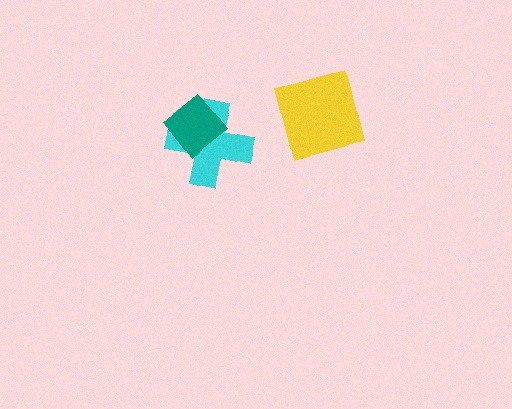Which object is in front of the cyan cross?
The teal diamond is in front of the cyan cross.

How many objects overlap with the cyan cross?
1 object overlaps with the cyan cross.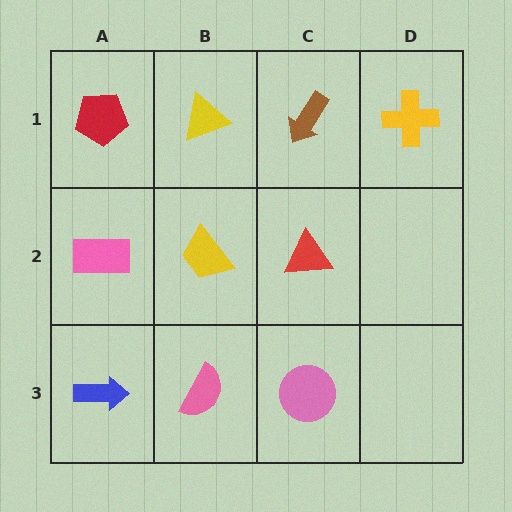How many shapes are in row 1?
4 shapes.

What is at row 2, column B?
A yellow trapezoid.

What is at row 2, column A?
A pink rectangle.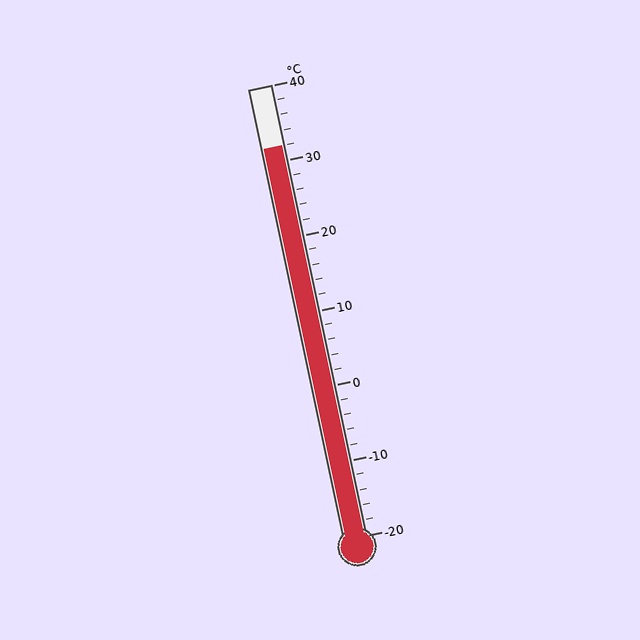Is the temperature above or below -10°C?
The temperature is above -10°C.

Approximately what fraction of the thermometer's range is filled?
The thermometer is filled to approximately 85% of its range.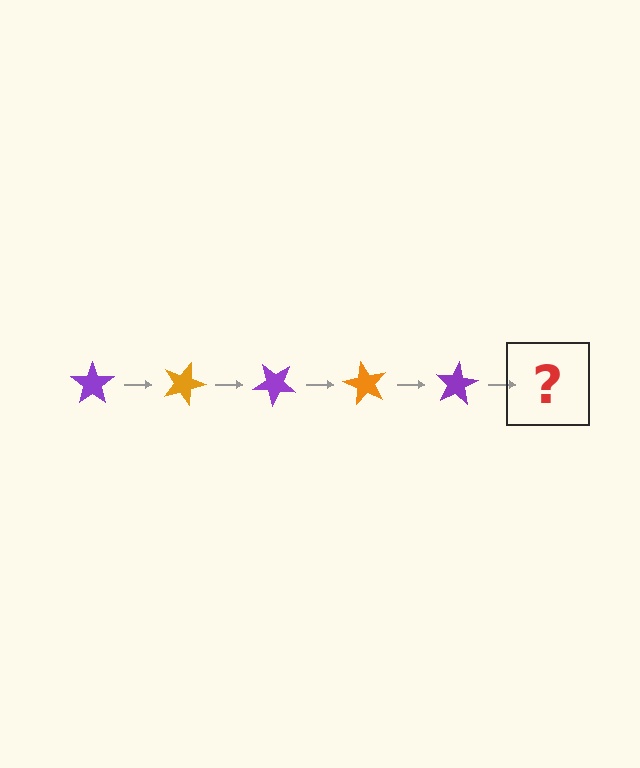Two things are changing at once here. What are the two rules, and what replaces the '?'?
The two rules are that it rotates 20 degrees each step and the color cycles through purple and orange. The '?' should be an orange star, rotated 100 degrees from the start.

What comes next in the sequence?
The next element should be an orange star, rotated 100 degrees from the start.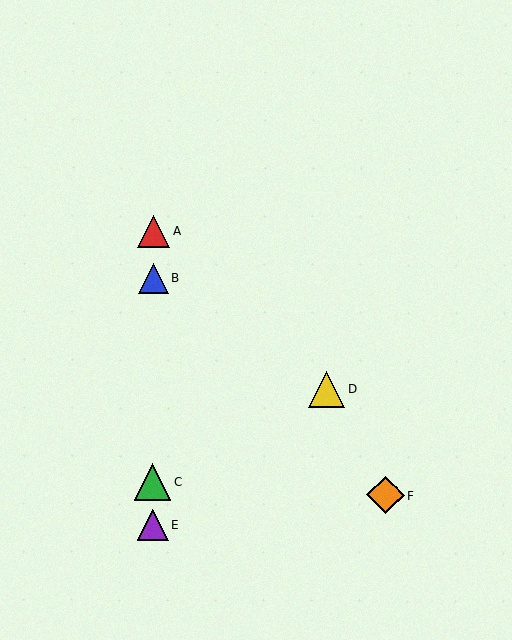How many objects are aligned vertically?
4 objects (A, B, C, E) are aligned vertically.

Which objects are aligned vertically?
Objects A, B, C, E are aligned vertically.